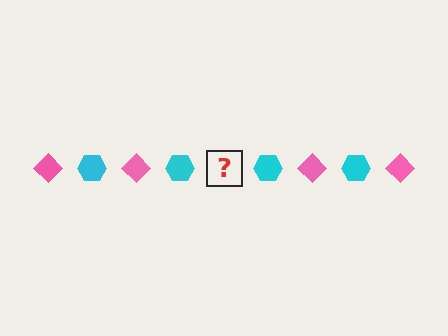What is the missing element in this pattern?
The missing element is a pink diamond.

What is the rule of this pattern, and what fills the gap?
The rule is that the pattern alternates between pink diamond and cyan hexagon. The gap should be filled with a pink diamond.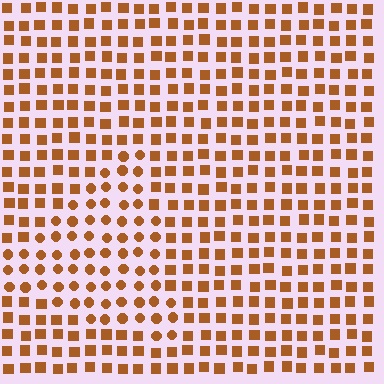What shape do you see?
I see a triangle.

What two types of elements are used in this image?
The image uses circles inside the triangle region and squares outside it.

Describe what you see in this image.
The image is filled with small brown elements arranged in a uniform grid. A triangle-shaped region contains circles, while the surrounding area contains squares. The boundary is defined purely by the change in element shape.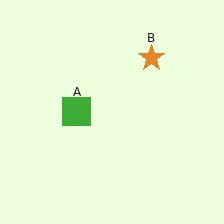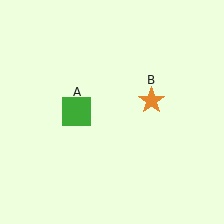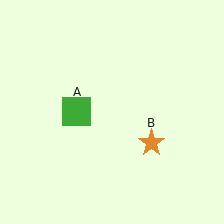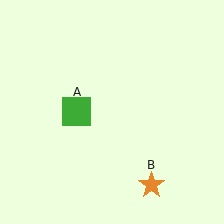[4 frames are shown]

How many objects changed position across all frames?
1 object changed position: orange star (object B).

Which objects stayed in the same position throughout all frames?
Green square (object A) remained stationary.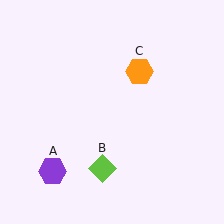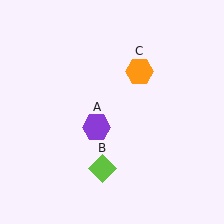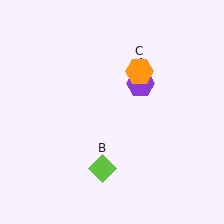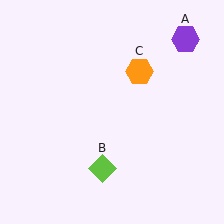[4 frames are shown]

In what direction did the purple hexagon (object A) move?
The purple hexagon (object A) moved up and to the right.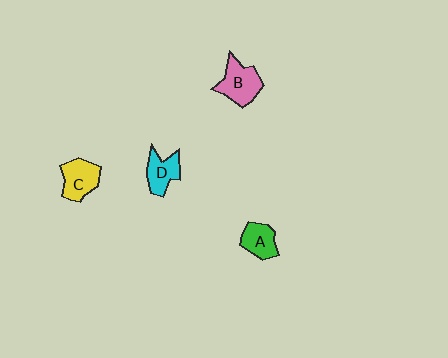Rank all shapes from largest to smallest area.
From largest to smallest: B (pink), C (yellow), D (cyan), A (green).